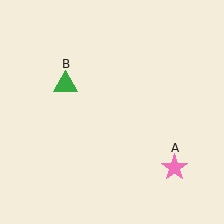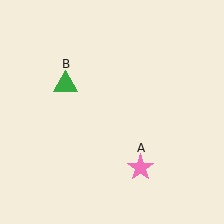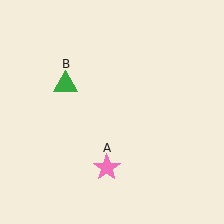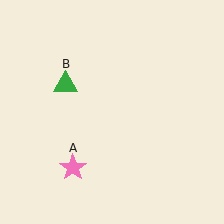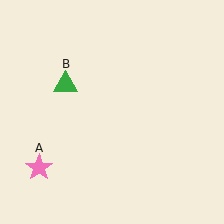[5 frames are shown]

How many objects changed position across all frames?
1 object changed position: pink star (object A).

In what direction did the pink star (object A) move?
The pink star (object A) moved left.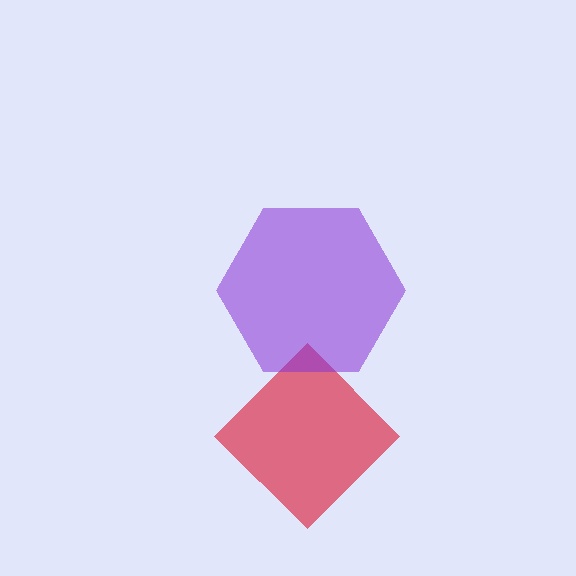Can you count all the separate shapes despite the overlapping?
Yes, there are 2 separate shapes.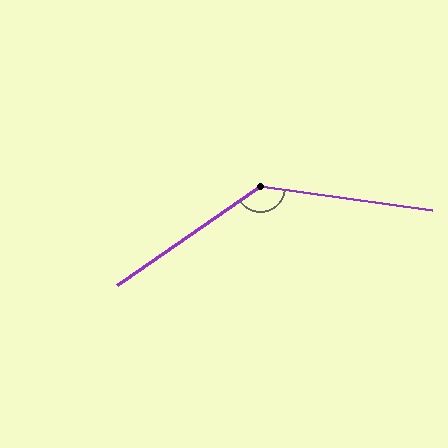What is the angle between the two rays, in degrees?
Approximately 138 degrees.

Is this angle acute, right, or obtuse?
It is obtuse.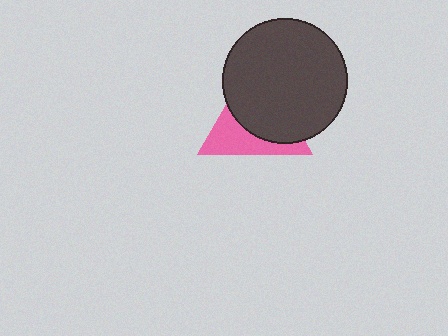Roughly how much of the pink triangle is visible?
A small part of it is visible (roughly 40%).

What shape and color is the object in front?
The object in front is a dark gray circle.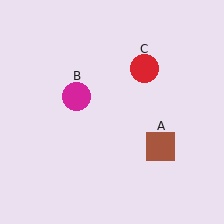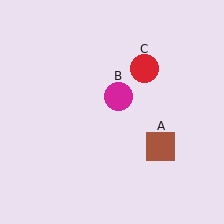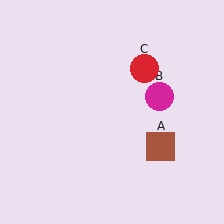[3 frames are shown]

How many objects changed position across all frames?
1 object changed position: magenta circle (object B).